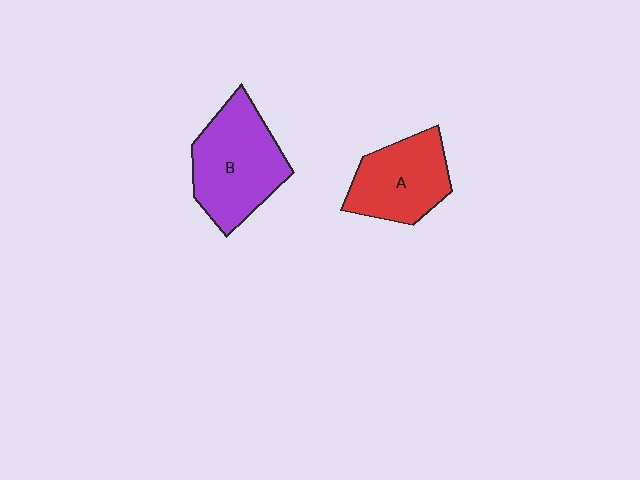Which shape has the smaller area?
Shape A (red).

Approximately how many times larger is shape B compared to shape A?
Approximately 1.3 times.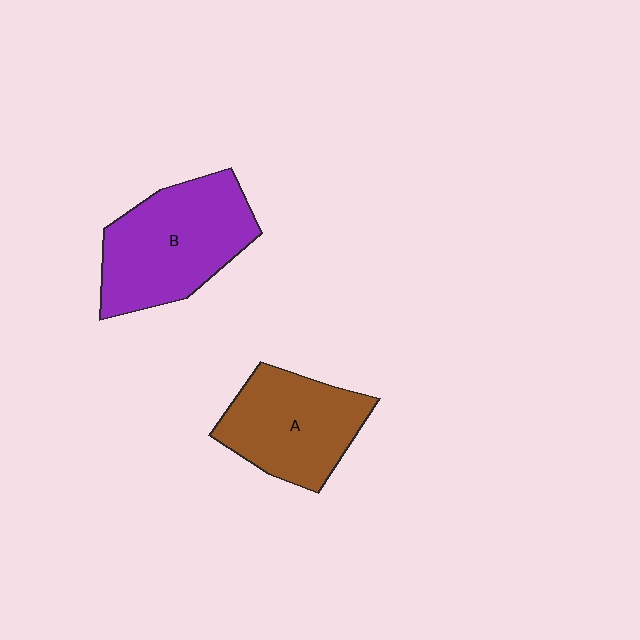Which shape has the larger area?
Shape B (purple).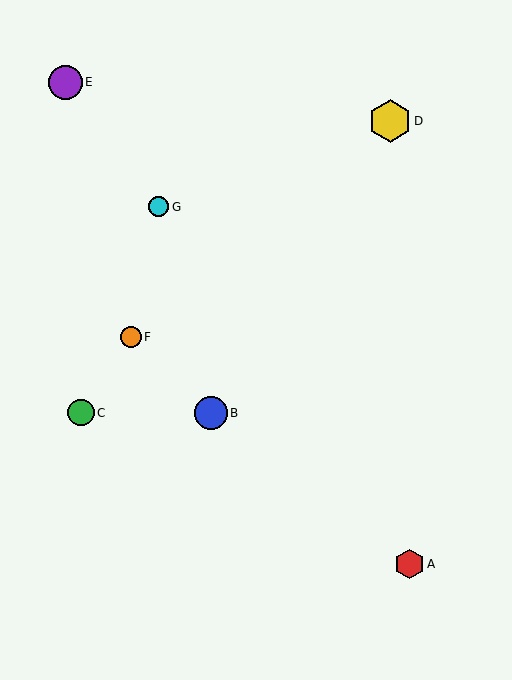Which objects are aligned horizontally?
Objects B, C are aligned horizontally.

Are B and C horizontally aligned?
Yes, both are at y≈413.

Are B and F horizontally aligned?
No, B is at y≈413 and F is at y≈337.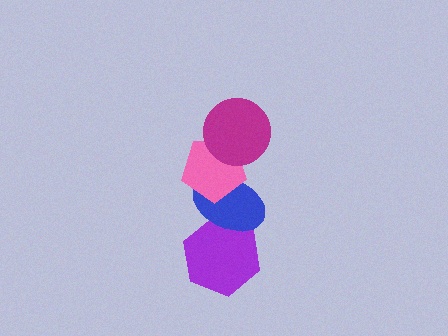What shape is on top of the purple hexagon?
The blue ellipse is on top of the purple hexagon.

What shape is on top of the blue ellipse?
The pink pentagon is on top of the blue ellipse.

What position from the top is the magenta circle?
The magenta circle is 1st from the top.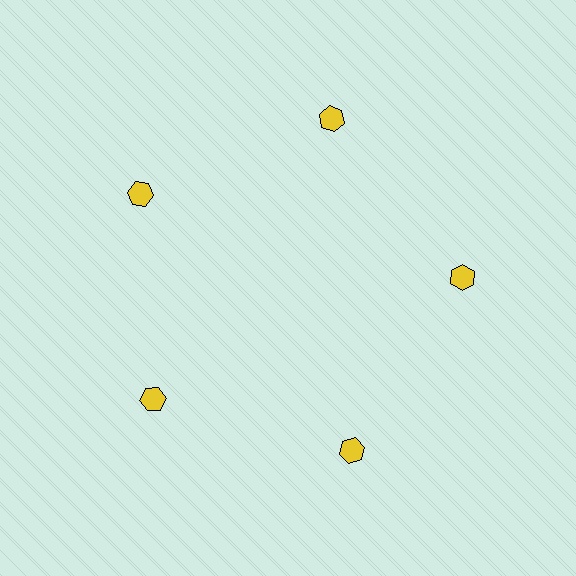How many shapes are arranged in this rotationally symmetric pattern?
There are 5 shapes, arranged in 5 groups of 1.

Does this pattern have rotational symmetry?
Yes, this pattern has 5-fold rotational symmetry. It looks the same after rotating 72 degrees around the center.